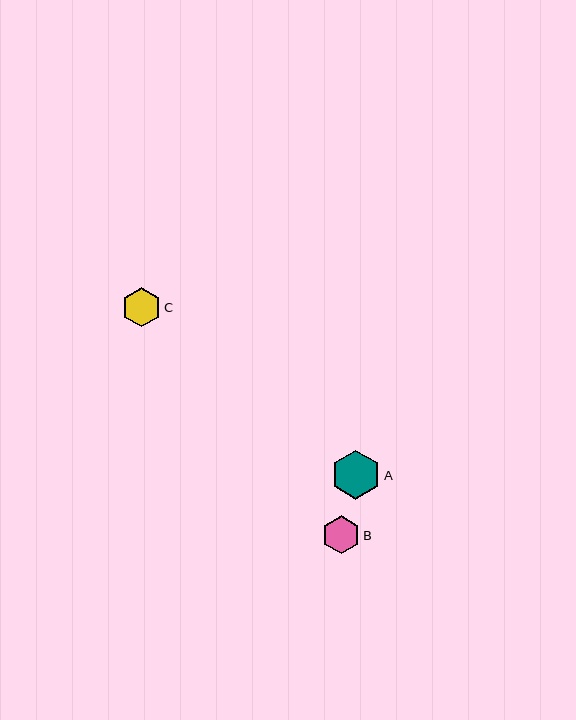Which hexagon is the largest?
Hexagon A is the largest with a size of approximately 49 pixels.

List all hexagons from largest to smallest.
From largest to smallest: A, C, B.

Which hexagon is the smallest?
Hexagon B is the smallest with a size of approximately 38 pixels.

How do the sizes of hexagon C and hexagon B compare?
Hexagon C and hexagon B are approximately the same size.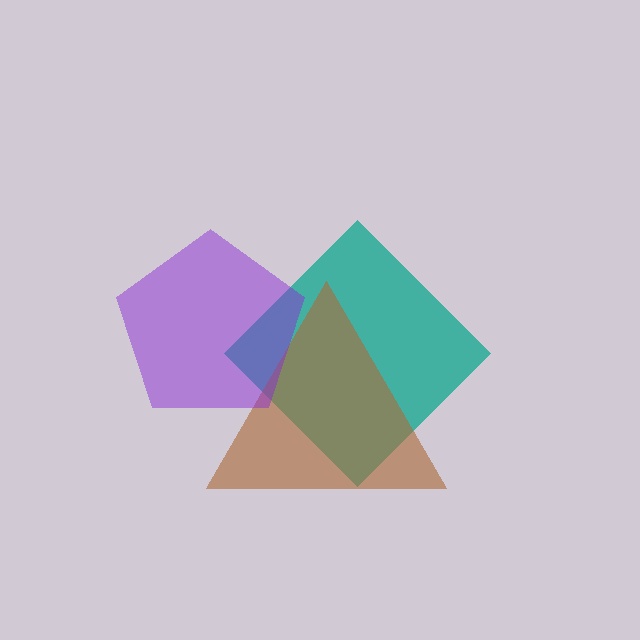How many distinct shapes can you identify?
There are 3 distinct shapes: a teal diamond, a brown triangle, a purple pentagon.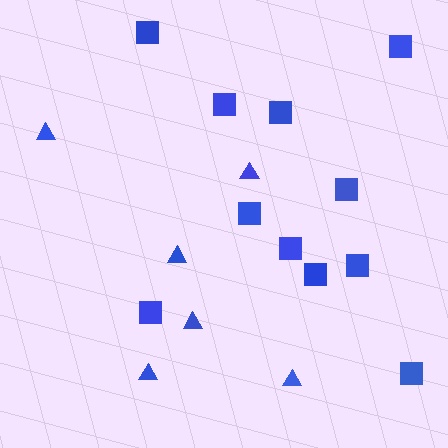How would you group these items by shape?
There are 2 groups: one group of triangles (6) and one group of squares (11).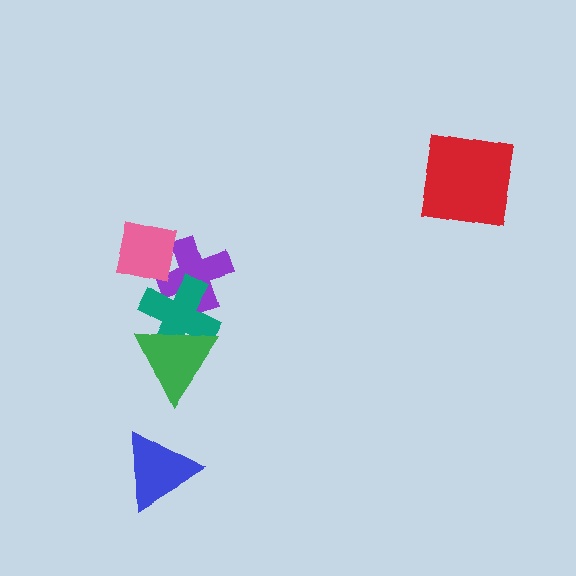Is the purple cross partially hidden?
Yes, it is partially covered by another shape.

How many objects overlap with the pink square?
1 object overlaps with the pink square.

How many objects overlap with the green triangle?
1 object overlaps with the green triangle.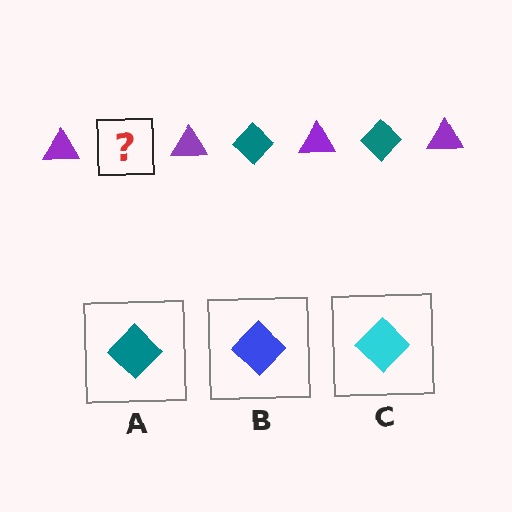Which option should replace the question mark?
Option A.